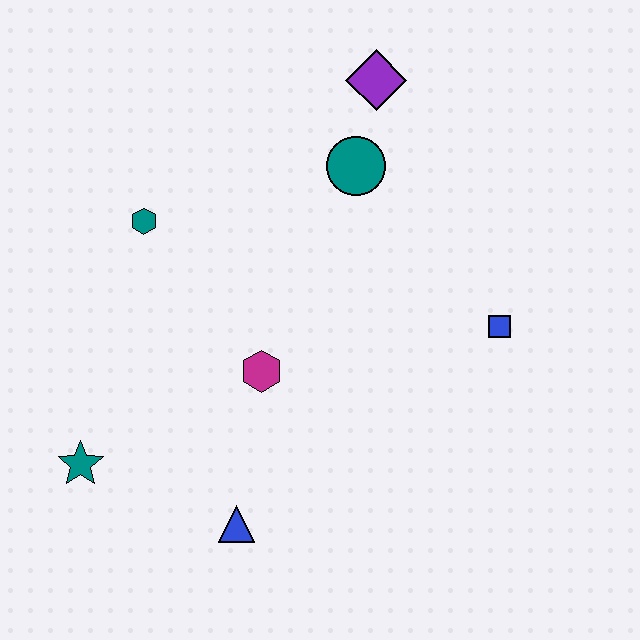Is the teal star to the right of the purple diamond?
No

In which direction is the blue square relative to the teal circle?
The blue square is below the teal circle.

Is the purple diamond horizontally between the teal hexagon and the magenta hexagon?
No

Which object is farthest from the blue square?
The teal star is farthest from the blue square.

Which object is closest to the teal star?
The blue triangle is closest to the teal star.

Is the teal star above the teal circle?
No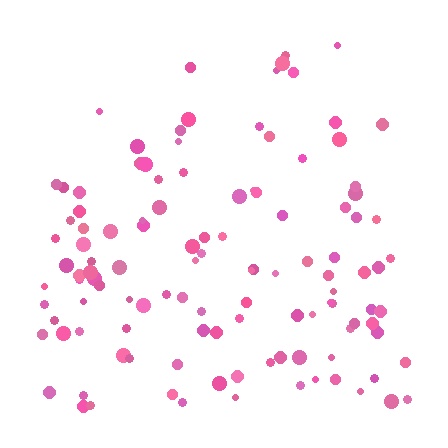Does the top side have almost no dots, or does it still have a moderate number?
Still a moderate number, just noticeably fewer than the bottom.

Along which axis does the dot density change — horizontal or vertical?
Vertical.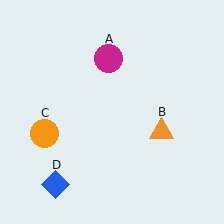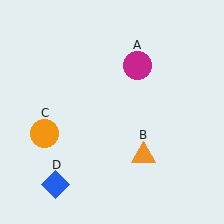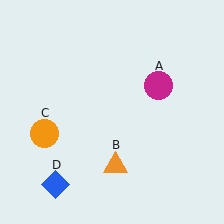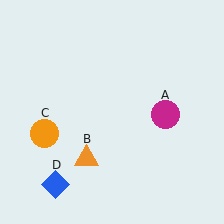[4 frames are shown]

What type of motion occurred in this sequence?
The magenta circle (object A), orange triangle (object B) rotated clockwise around the center of the scene.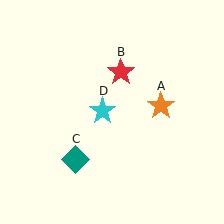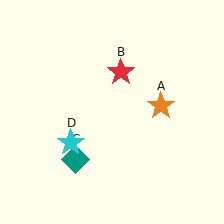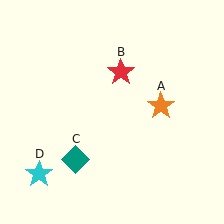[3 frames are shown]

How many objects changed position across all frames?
1 object changed position: cyan star (object D).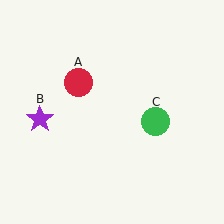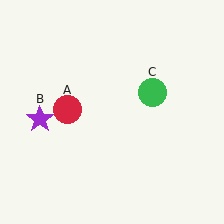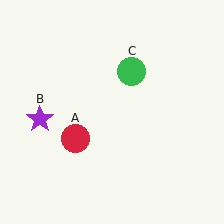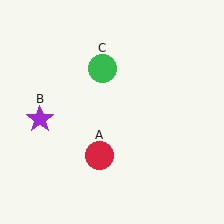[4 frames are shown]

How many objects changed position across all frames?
2 objects changed position: red circle (object A), green circle (object C).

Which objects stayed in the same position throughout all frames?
Purple star (object B) remained stationary.